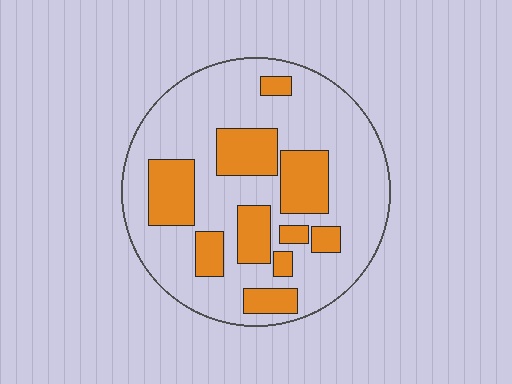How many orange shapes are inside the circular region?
10.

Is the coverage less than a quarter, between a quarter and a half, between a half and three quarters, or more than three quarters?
Between a quarter and a half.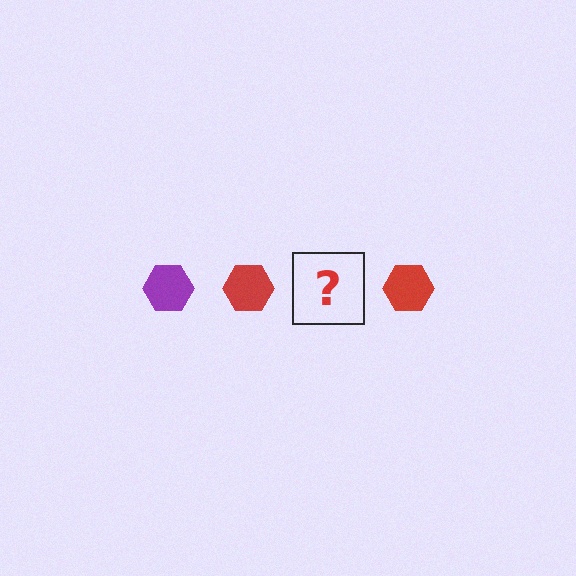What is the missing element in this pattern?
The missing element is a purple hexagon.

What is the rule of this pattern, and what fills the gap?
The rule is that the pattern cycles through purple, red hexagons. The gap should be filled with a purple hexagon.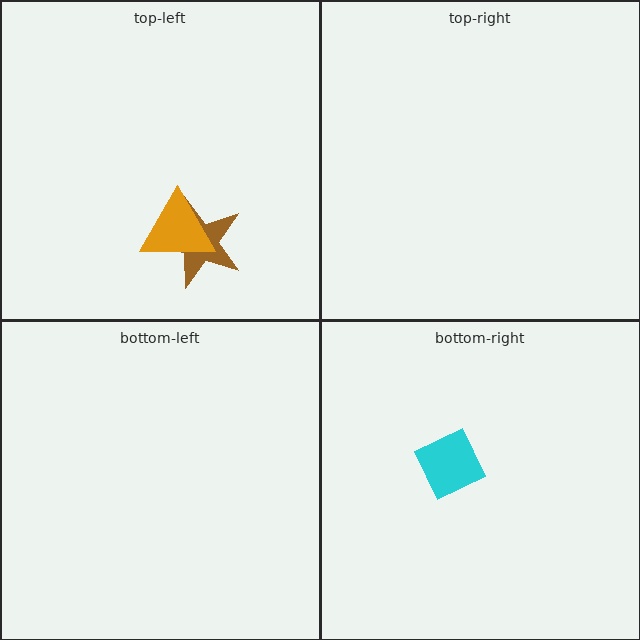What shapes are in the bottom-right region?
The cyan diamond.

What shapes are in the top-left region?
The brown star, the orange triangle.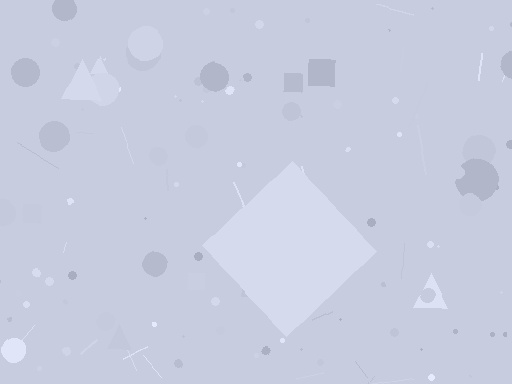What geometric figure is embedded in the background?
A diamond is embedded in the background.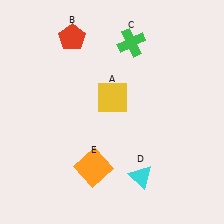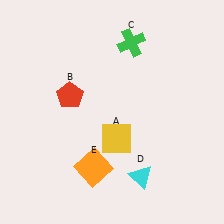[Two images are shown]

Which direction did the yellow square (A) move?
The yellow square (A) moved down.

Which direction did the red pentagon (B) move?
The red pentagon (B) moved down.